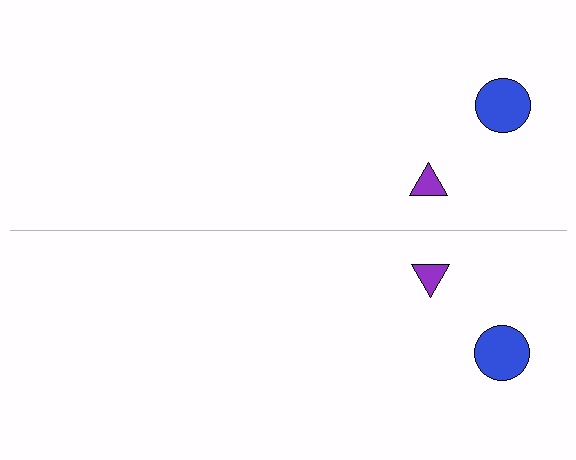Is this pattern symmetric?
Yes, this pattern has bilateral (reflection) symmetry.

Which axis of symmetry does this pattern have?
The pattern has a horizontal axis of symmetry running through the center of the image.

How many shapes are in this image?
There are 4 shapes in this image.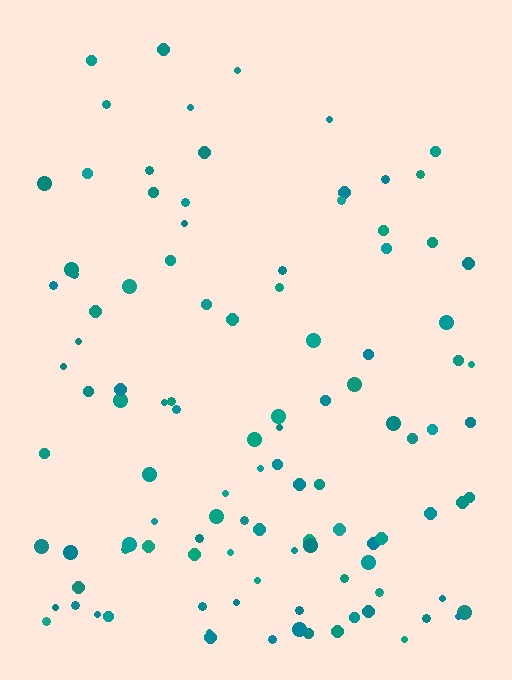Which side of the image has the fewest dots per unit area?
The top.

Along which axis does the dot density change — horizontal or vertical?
Vertical.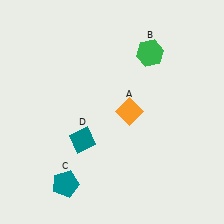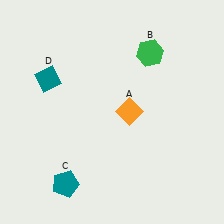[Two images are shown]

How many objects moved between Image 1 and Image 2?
1 object moved between the two images.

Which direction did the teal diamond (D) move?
The teal diamond (D) moved up.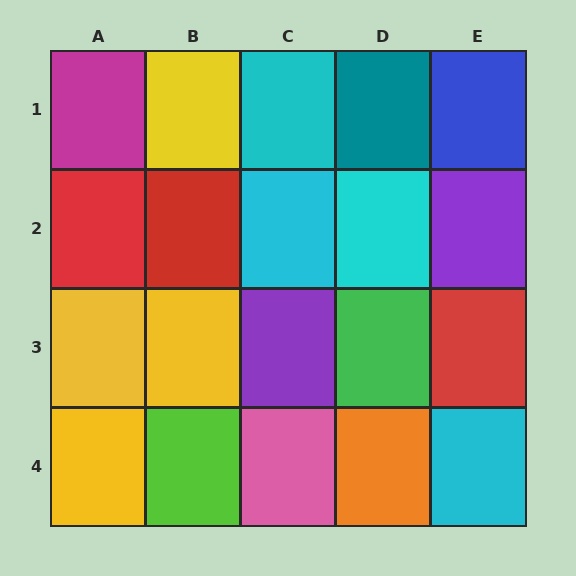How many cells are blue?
1 cell is blue.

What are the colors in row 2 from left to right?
Red, red, cyan, cyan, purple.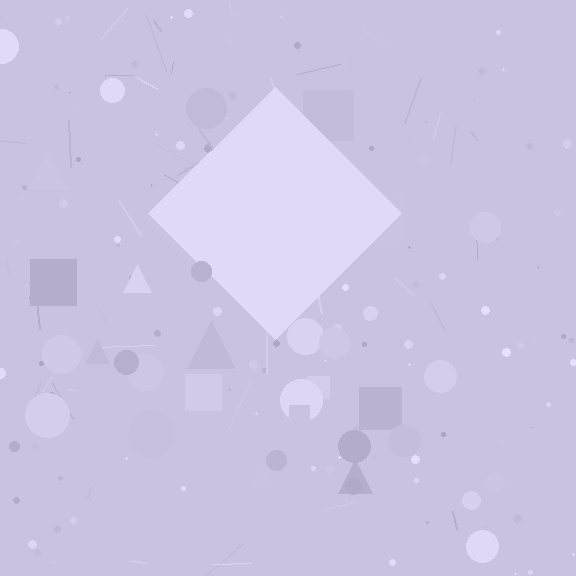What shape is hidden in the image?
A diamond is hidden in the image.